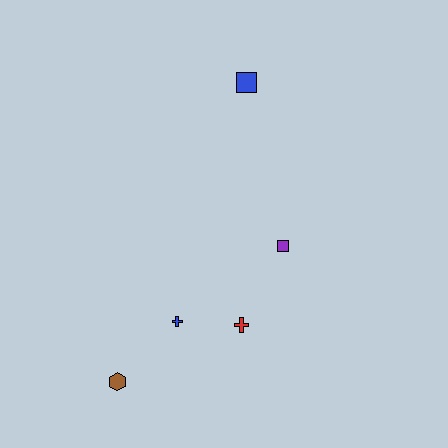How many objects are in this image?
There are 5 objects.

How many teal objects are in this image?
There are no teal objects.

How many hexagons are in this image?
There is 1 hexagon.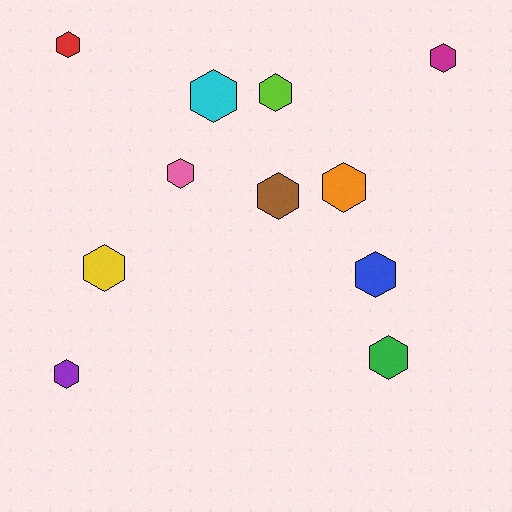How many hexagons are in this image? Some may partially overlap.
There are 11 hexagons.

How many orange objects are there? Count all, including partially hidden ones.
There is 1 orange object.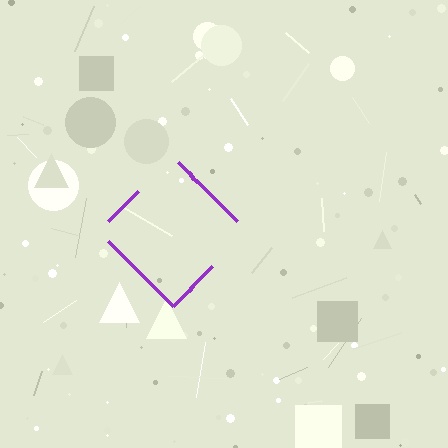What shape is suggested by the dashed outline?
The dashed outline suggests a diamond.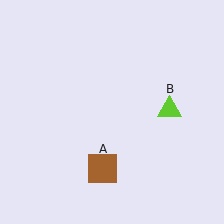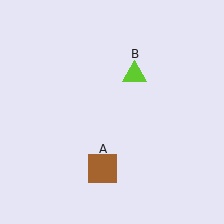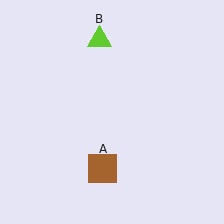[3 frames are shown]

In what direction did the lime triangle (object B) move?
The lime triangle (object B) moved up and to the left.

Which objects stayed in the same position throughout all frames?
Brown square (object A) remained stationary.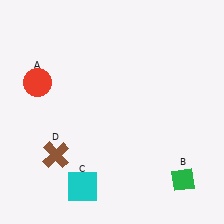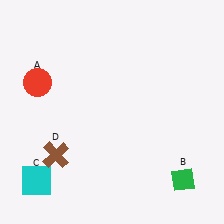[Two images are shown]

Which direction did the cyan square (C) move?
The cyan square (C) moved left.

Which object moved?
The cyan square (C) moved left.